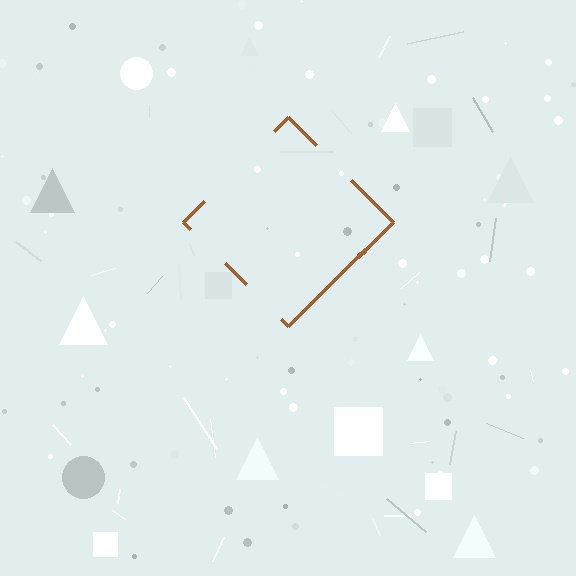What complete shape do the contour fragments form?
The contour fragments form a diamond.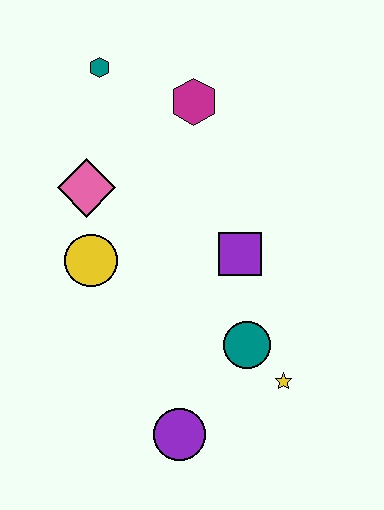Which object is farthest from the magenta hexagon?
The purple circle is farthest from the magenta hexagon.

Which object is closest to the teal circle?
The yellow star is closest to the teal circle.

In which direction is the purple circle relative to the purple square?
The purple circle is below the purple square.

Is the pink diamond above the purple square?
Yes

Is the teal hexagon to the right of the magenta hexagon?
No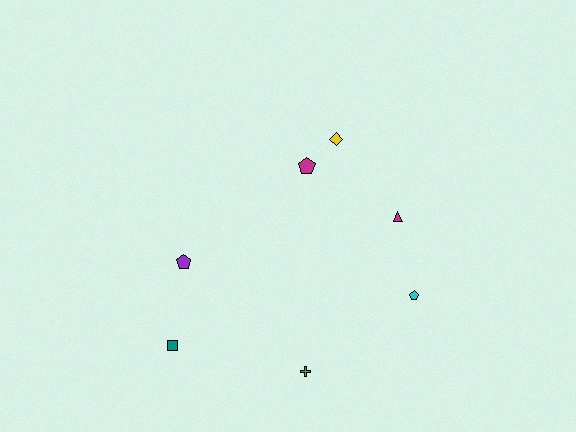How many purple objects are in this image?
There is 1 purple object.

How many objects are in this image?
There are 7 objects.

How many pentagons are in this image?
There are 3 pentagons.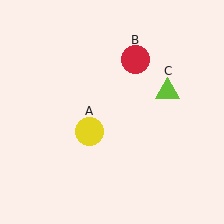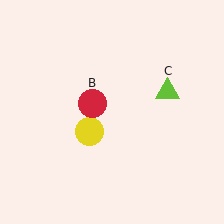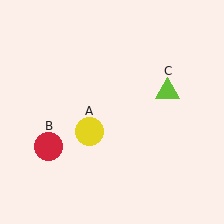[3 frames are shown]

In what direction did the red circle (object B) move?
The red circle (object B) moved down and to the left.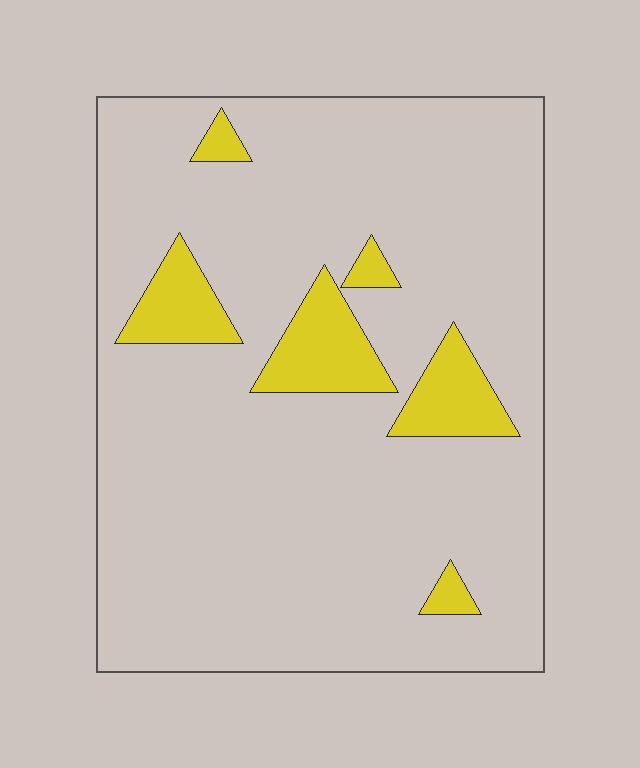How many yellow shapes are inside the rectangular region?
6.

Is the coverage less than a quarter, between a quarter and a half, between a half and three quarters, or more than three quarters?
Less than a quarter.